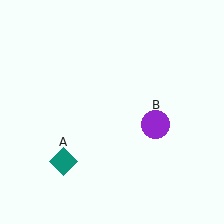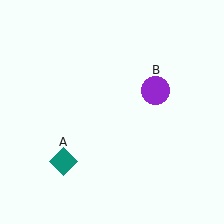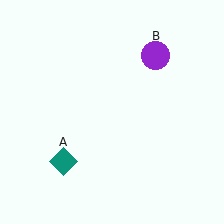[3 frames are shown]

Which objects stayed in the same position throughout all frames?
Teal diamond (object A) remained stationary.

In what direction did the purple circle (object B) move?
The purple circle (object B) moved up.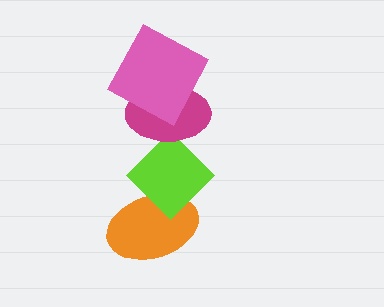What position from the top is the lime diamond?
The lime diamond is 3rd from the top.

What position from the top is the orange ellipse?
The orange ellipse is 4th from the top.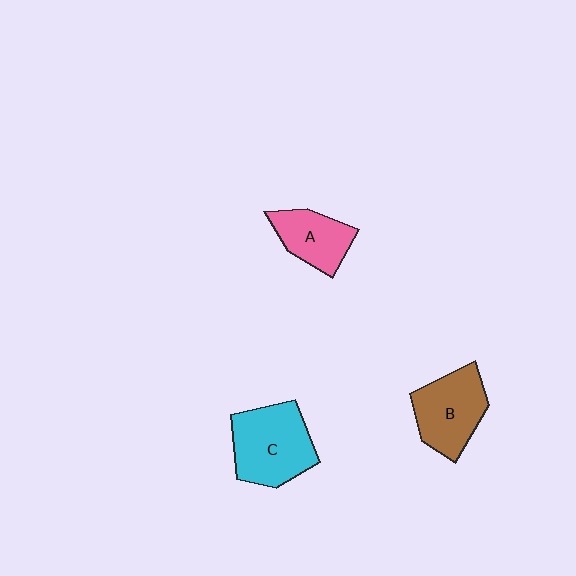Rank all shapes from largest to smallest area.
From largest to smallest: C (cyan), B (brown), A (pink).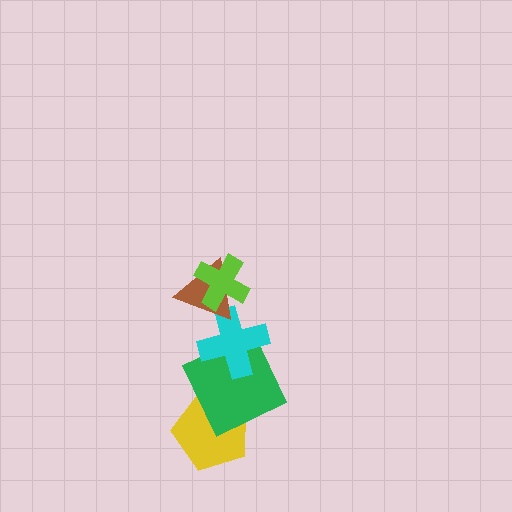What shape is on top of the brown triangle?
The lime cross is on top of the brown triangle.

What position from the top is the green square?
The green square is 4th from the top.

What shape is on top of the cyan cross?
The brown triangle is on top of the cyan cross.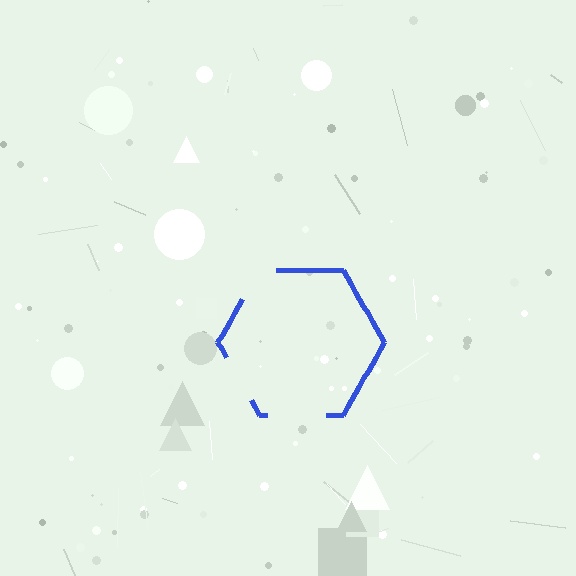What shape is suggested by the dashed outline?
The dashed outline suggests a hexagon.